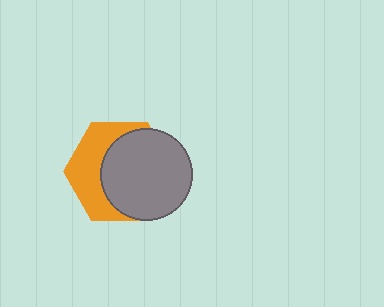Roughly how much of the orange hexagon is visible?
A small part of it is visible (roughly 42%).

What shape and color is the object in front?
The object in front is a gray circle.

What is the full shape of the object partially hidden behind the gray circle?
The partially hidden object is an orange hexagon.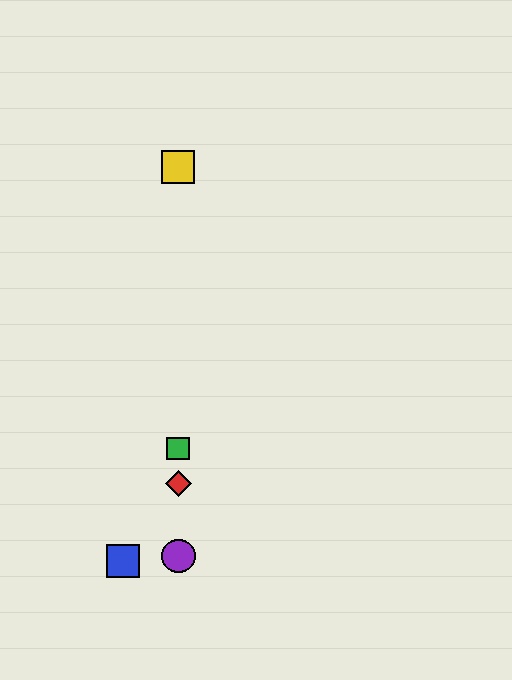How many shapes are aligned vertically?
4 shapes (the red diamond, the green square, the yellow square, the purple circle) are aligned vertically.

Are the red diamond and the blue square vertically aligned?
No, the red diamond is at x≈178 and the blue square is at x≈123.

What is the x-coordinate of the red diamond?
The red diamond is at x≈178.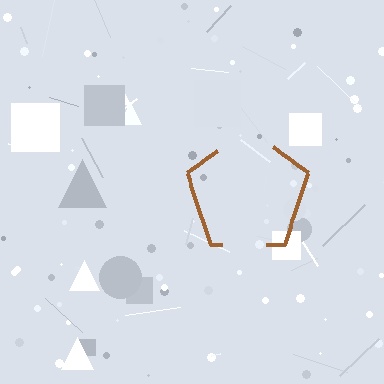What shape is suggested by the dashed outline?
The dashed outline suggests a pentagon.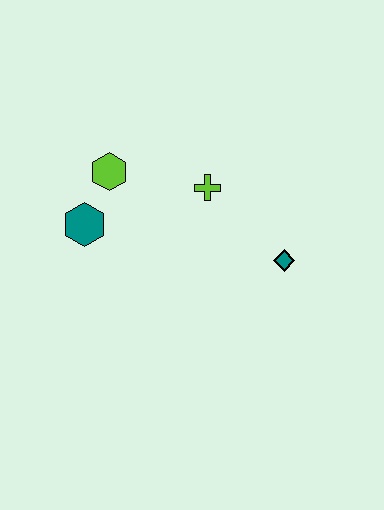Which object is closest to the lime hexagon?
The teal hexagon is closest to the lime hexagon.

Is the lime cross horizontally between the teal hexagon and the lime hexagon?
No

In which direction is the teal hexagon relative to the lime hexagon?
The teal hexagon is below the lime hexagon.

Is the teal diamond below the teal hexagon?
Yes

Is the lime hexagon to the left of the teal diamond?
Yes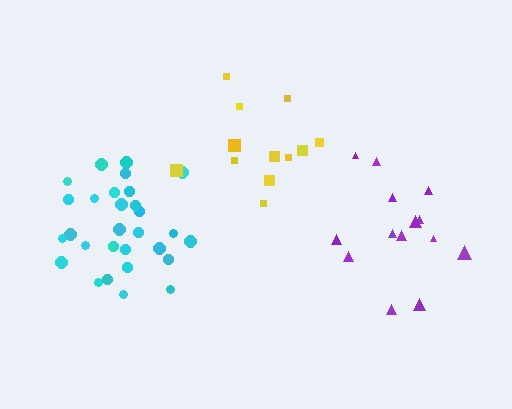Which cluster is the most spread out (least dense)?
Yellow.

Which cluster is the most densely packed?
Cyan.